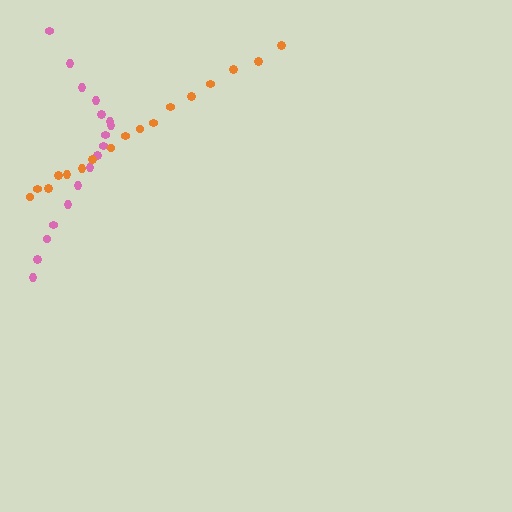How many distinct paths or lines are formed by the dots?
There are 2 distinct paths.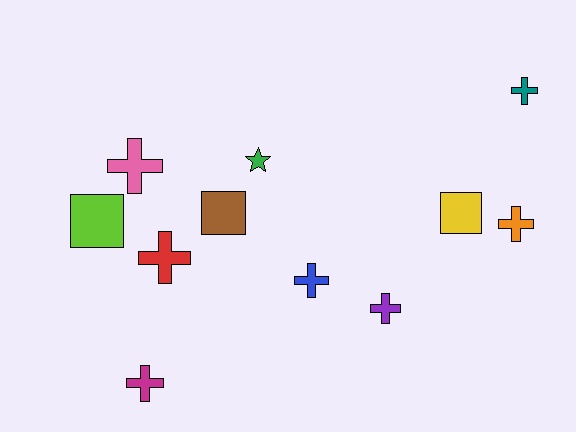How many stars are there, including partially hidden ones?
There is 1 star.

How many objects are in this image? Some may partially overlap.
There are 11 objects.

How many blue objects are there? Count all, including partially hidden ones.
There is 1 blue object.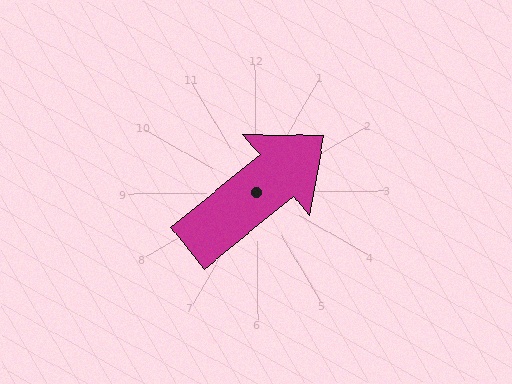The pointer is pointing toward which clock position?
Roughly 2 o'clock.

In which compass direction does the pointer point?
Northeast.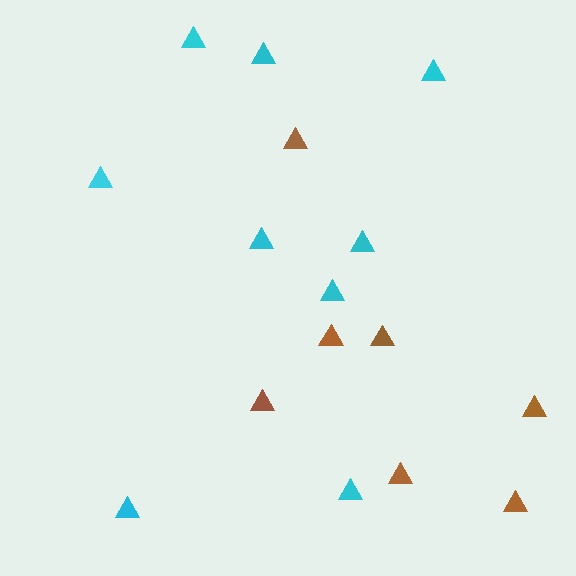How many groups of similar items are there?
There are 2 groups: one group of brown triangles (7) and one group of cyan triangles (9).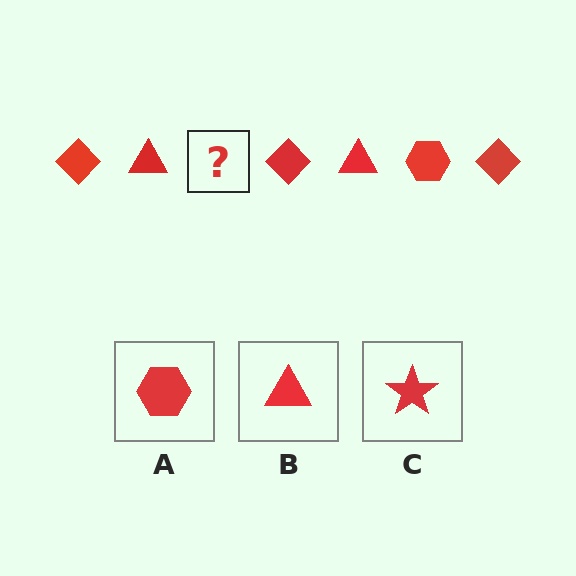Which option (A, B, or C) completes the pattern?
A.